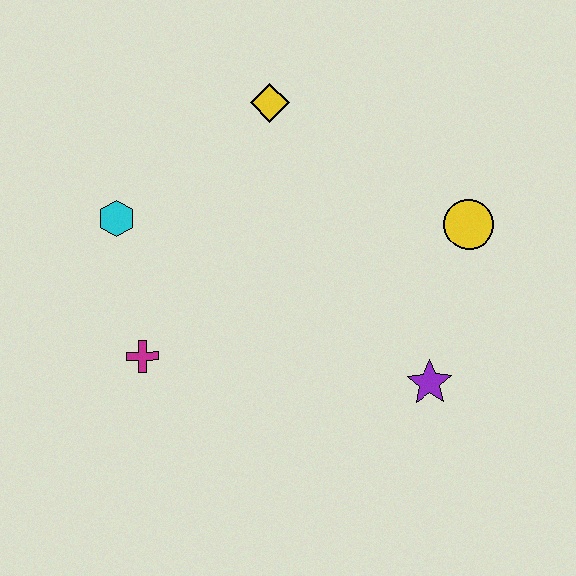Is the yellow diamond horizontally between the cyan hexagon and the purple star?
Yes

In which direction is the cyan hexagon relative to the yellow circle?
The cyan hexagon is to the left of the yellow circle.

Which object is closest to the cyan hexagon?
The magenta cross is closest to the cyan hexagon.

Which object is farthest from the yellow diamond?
The purple star is farthest from the yellow diamond.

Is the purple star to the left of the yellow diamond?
No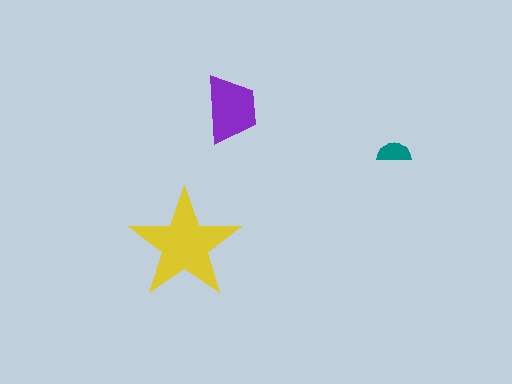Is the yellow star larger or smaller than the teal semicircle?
Larger.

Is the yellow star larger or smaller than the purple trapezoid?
Larger.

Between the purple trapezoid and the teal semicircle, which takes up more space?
The purple trapezoid.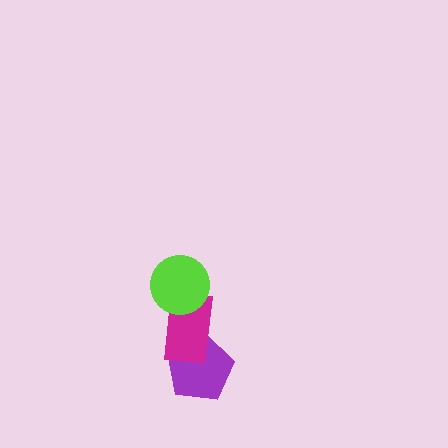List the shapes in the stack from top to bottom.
From top to bottom: the lime circle, the magenta rectangle, the purple pentagon.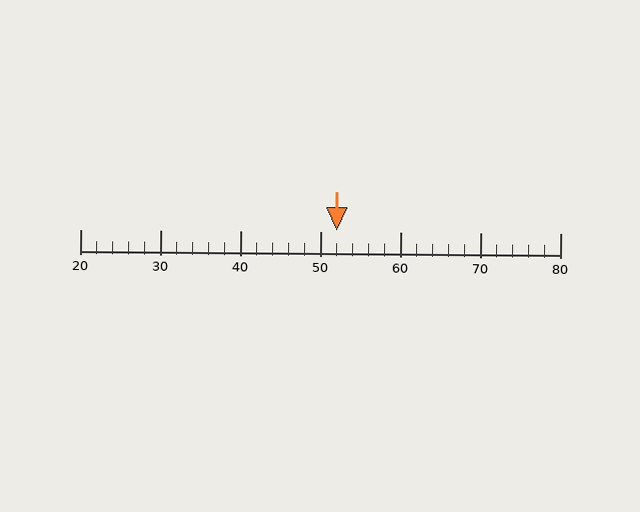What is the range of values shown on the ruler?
The ruler shows values from 20 to 80.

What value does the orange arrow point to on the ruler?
The orange arrow points to approximately 52.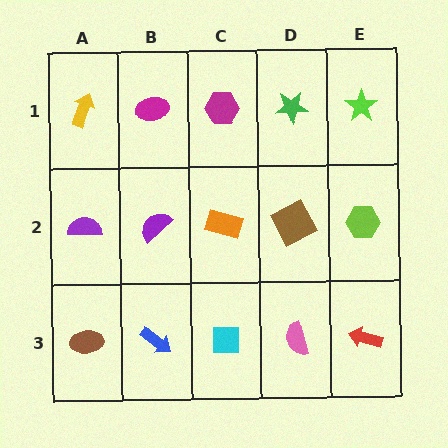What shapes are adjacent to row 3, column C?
An orange rectangle (row 2, column C), a blue arrow (row 3, column B), a pink semicircle (row 3, column D).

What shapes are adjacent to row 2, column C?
A magenta hexagon (row 1, column C), a cyan square (row 3, column C), a purple semicircle (row 2, column B), a brown square (row 2, column D).